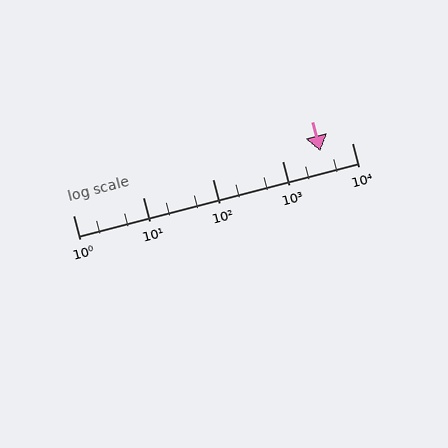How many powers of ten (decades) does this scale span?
The scale spans 4 decades, from 1 to 10000.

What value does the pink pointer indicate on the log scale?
The pointer indicates approximately 3500.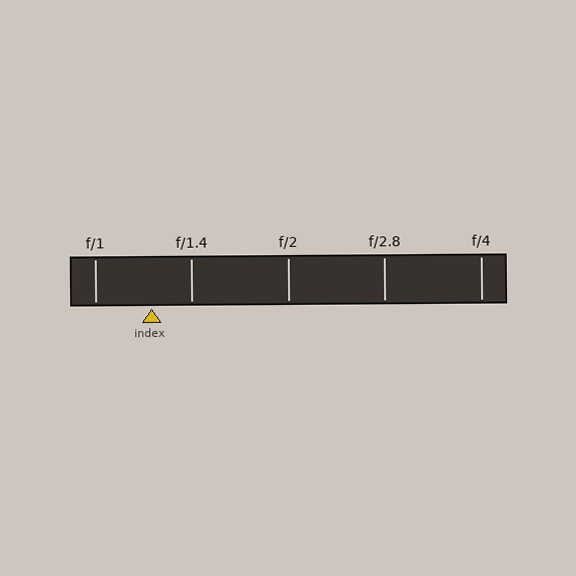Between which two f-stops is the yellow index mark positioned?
The index mark is between f/1 and f/1.4.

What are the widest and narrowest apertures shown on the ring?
The widest aperture shown is f/1 and the narrowest is f/4.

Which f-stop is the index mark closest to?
The index mark is closest to f/1.4.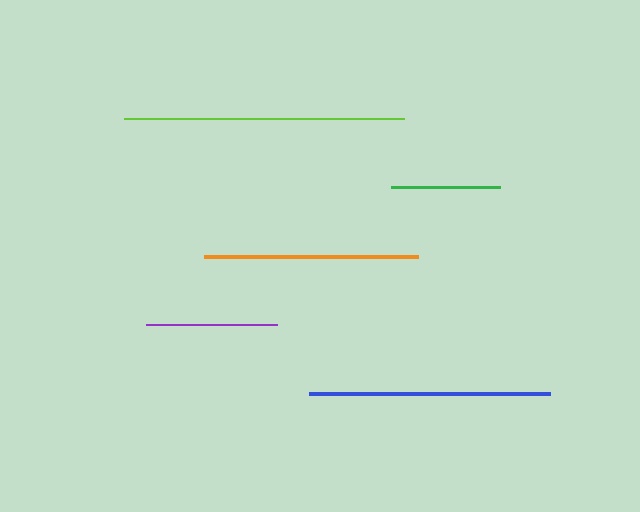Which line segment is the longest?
The lime line is the longest at approximately 280 pixels.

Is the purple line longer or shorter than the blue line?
The blue line is longer than the purple line.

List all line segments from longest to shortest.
From longest to shortest: lime, blue, orange, purple, green.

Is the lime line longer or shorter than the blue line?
The lime line is longer than the blue line.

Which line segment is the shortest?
The green line is the shortest at approximately 109 pixels.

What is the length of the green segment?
The green segment is approximately 109 pixels long.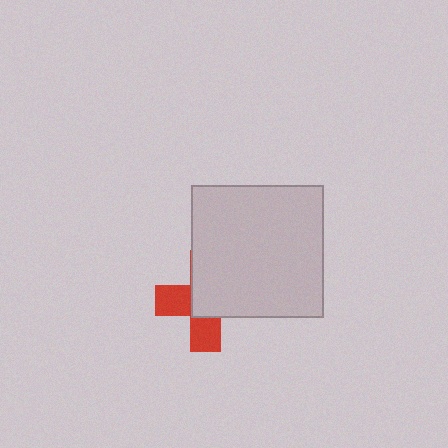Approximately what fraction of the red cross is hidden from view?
Roughly 58% of the red cross is hidden behind the light gray square.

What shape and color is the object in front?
The object in front is a light gray square.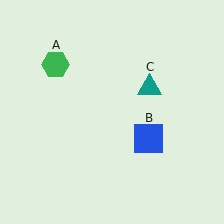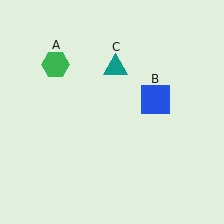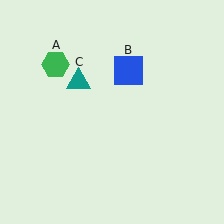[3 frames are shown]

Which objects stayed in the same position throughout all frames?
Green hexagon (object A) remained stationary.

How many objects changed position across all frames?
2 objects changed position: blue square (object B), teal triangle (object C).